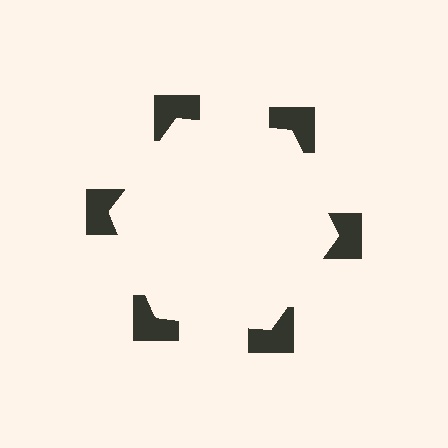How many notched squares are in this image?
There are 6 — one at each vertex of the illusory hexagon.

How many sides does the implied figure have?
6 sides.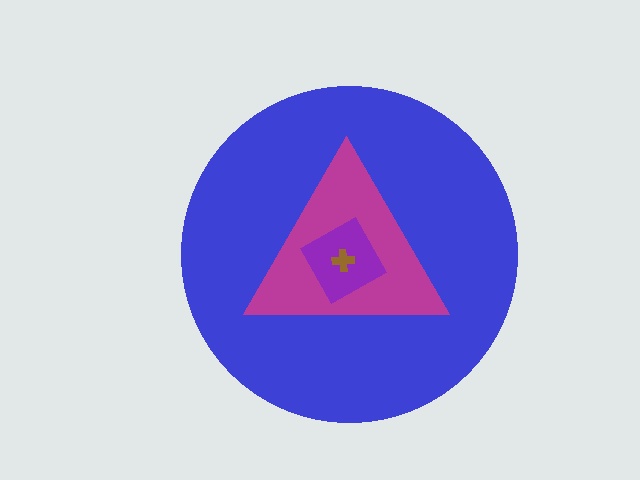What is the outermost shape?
The blue circle.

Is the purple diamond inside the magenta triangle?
Yes.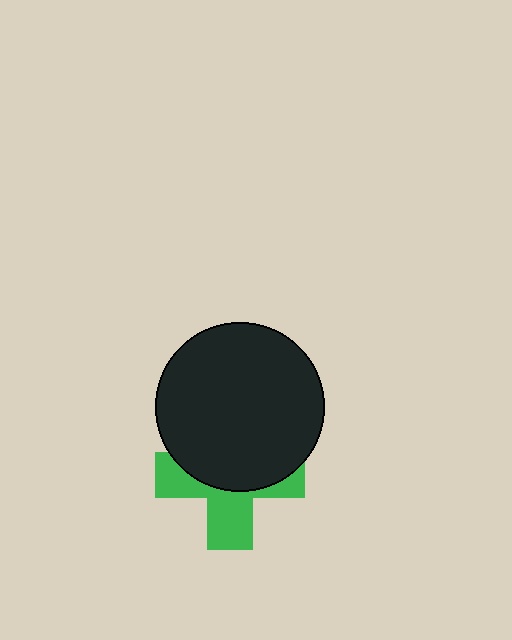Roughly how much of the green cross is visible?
A small part of it is visible (roughly 45%).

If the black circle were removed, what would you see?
You would see the complete green cross.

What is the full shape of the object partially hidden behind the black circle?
The partially hidden object is a green cross.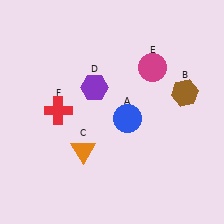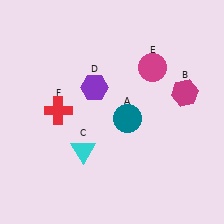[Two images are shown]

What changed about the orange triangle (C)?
In Image 1, C is orange. In Image 2, it changed to cyan.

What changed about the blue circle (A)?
In Image 1, A is blue. In Image 2, it changed to teal.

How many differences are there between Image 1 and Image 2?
There are 3 differences between the two images.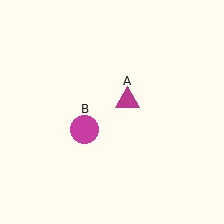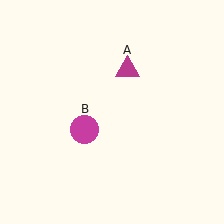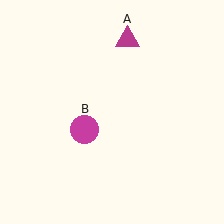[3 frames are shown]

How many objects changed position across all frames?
1 object changed position: magenta triangle (object A).